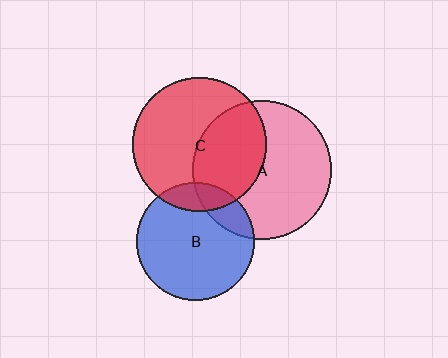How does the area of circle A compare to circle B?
Approximately 1.4 times.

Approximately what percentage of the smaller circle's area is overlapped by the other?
Approximately 15%.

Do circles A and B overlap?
Yes.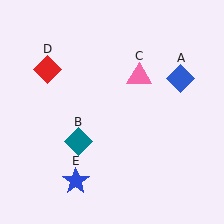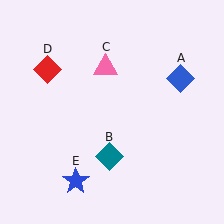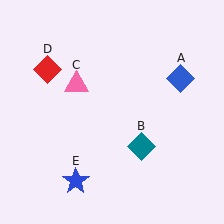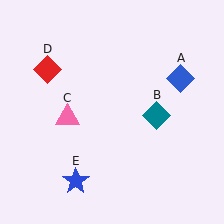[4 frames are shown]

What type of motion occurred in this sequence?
The teal diamond (object B), pink triangle (object C) rotated counterclockwise around the center of the scene.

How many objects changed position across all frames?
2 objects changed position: teal diamond (object B), pink triangle (object C).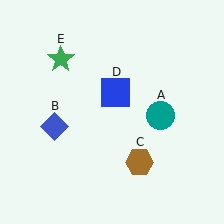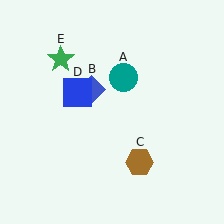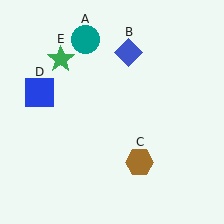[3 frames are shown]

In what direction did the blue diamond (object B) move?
The blue diamond (object B) moved up and to the right.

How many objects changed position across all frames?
3 objects changed position: teal circle (object A), blue diamond (object B), blue square (object D).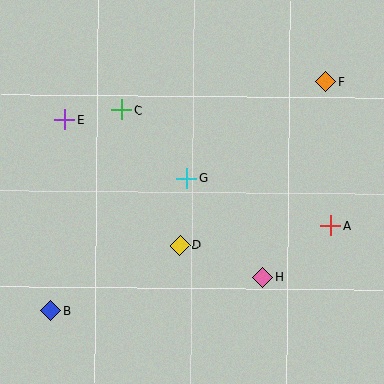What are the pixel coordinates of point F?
Point F is at (326, 82).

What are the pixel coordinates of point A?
Point A is at (331, 226).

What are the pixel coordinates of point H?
Point H is at (263, 277).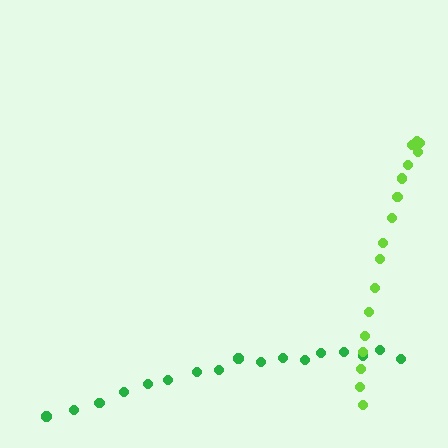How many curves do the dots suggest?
There are 2 distinct paths.